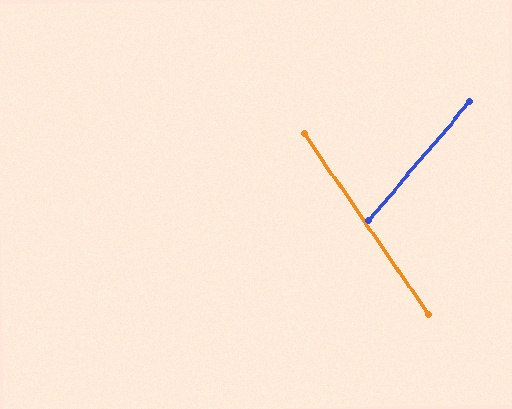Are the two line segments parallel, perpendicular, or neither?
Neither parallel nor perpendicular — they differ by about 75°.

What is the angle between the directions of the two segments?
Approximately 75 degrees.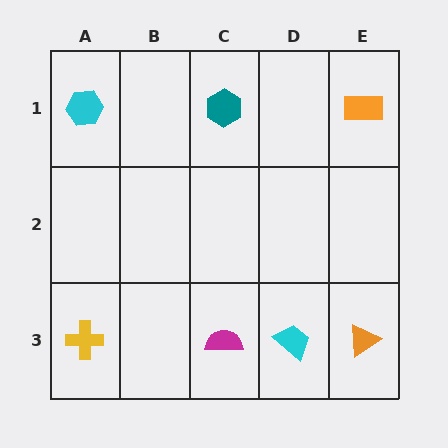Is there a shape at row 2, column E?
No, that cell is empty.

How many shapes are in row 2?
0 shapes.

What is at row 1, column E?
An orange rectangle.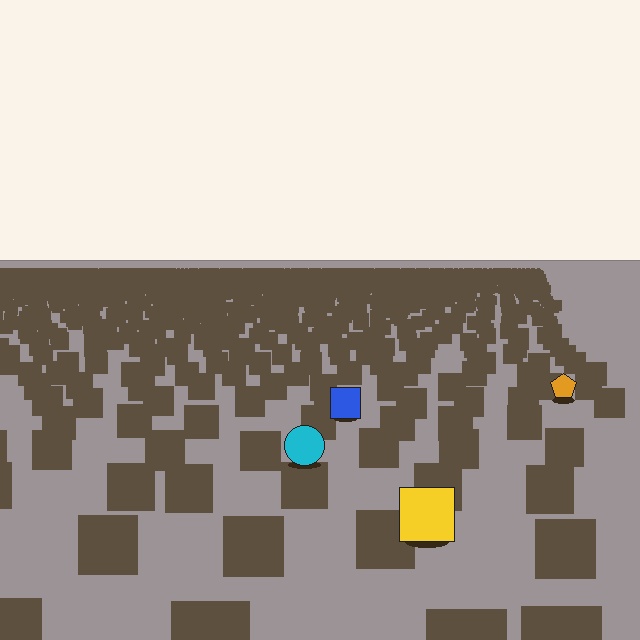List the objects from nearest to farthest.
From nearest to farthest: the yellow square, the cyan circle, the blue square, the orange pentagon.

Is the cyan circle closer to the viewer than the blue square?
Yes. The cyan circle is closer — you can tell from the texture gradient: the ground texture is coarser near it.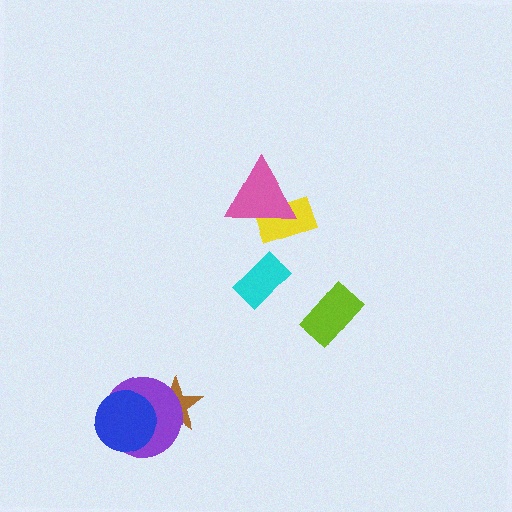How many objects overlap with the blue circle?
2 objects overlap with the blue circle.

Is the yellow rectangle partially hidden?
Yes, it is partially covered by another shape.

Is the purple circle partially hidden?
Yes, it is partially covered by another shape.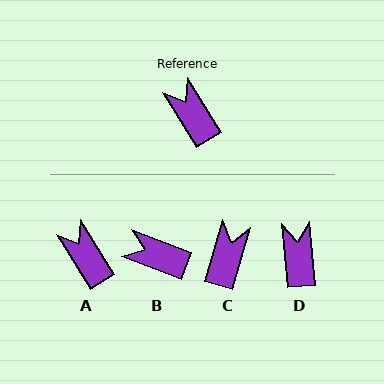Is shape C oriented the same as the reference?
No, it is off by about 48 degrees.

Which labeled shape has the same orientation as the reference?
A.